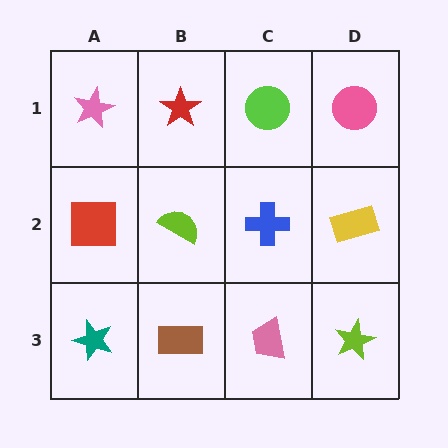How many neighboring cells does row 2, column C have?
4.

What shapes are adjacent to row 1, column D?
A yellow rectangle (row 2, column D), a lime circle (row 1, column C).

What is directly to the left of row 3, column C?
A brown rectangle.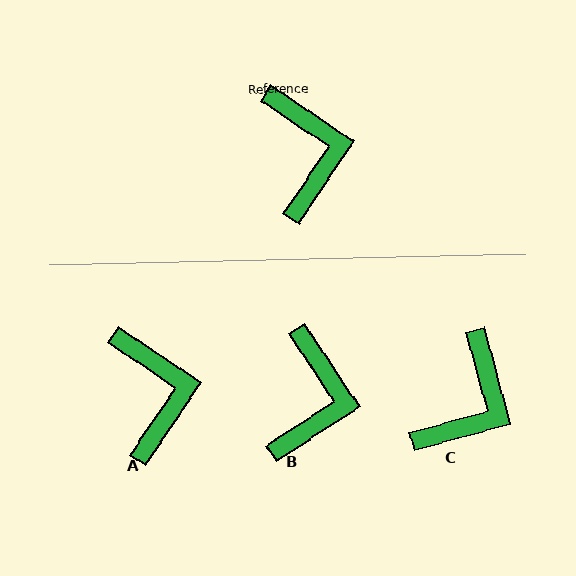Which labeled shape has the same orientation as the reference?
A.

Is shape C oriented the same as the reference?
No, it is off by about 41 degrees.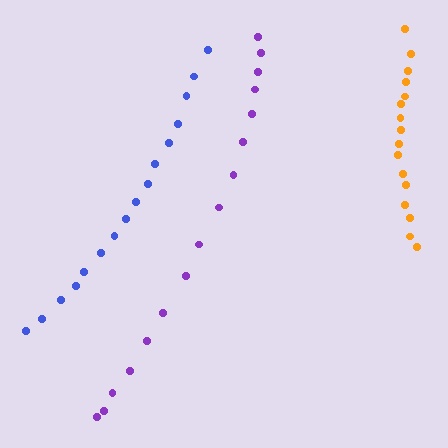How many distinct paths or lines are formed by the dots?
There are 3 distinct paths.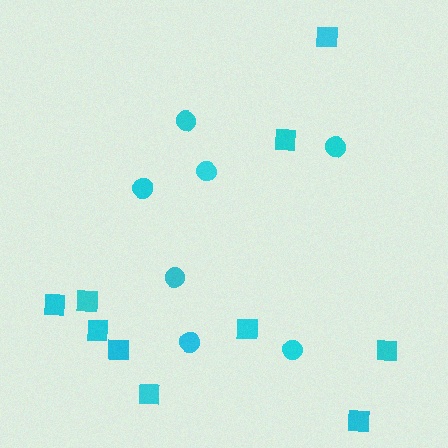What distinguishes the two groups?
There are 2 groups: one group of circles (7) and one group of squares (10).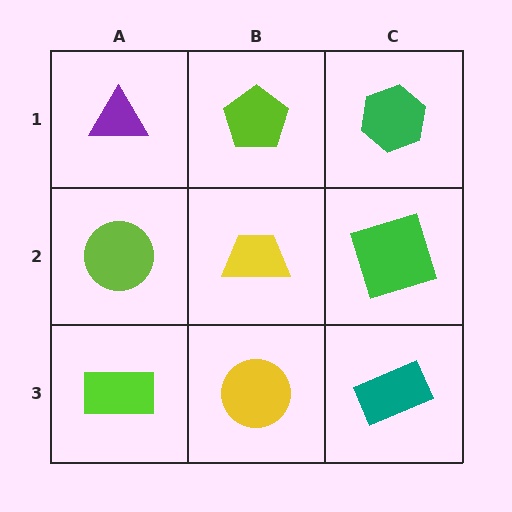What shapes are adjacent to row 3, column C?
A green square (row 2, column C), a yellow circle (row 3, column B).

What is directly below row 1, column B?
A yellow trapezoid.